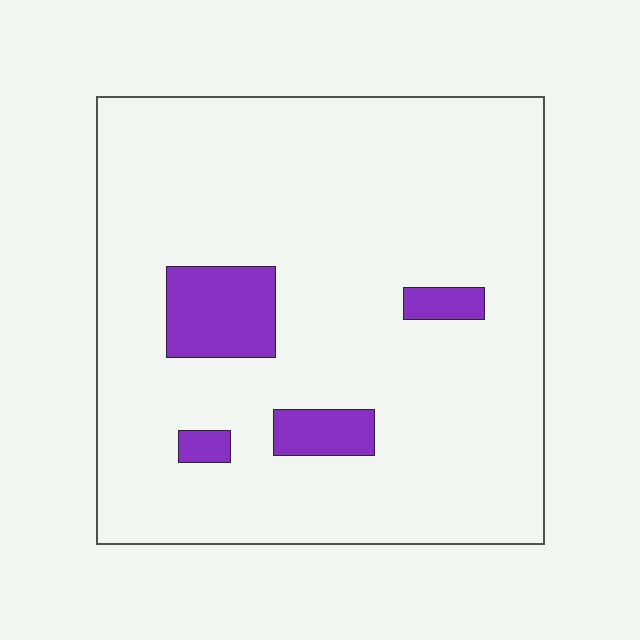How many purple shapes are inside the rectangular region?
4.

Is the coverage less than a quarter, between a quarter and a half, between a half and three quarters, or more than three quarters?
Less than a quarter.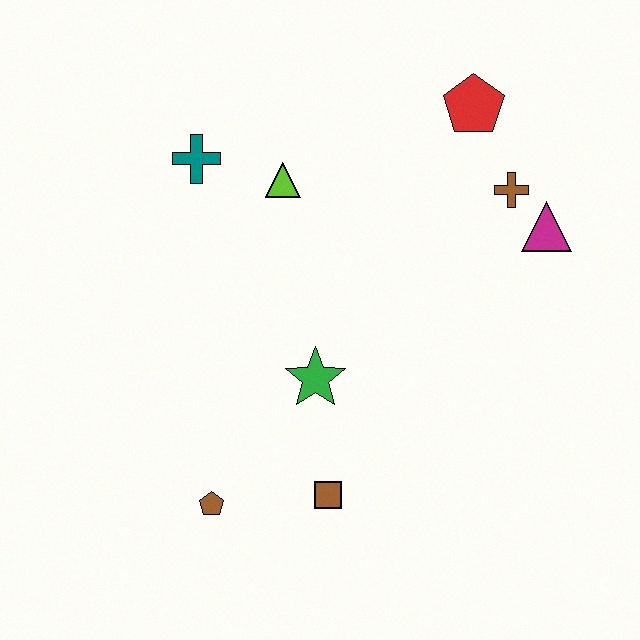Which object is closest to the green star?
The brown square is closest to the green star.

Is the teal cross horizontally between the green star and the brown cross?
No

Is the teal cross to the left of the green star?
Yes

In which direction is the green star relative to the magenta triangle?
The green star is to the left of the magenta triangle.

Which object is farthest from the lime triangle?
The brown pentagon is farthest from the lime triangle.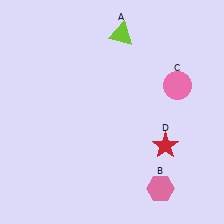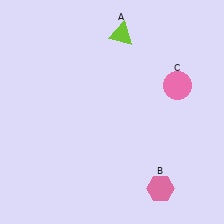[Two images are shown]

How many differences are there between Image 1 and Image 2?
There is 1 difference between the two images.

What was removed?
The red star (D) was removed in Image 2.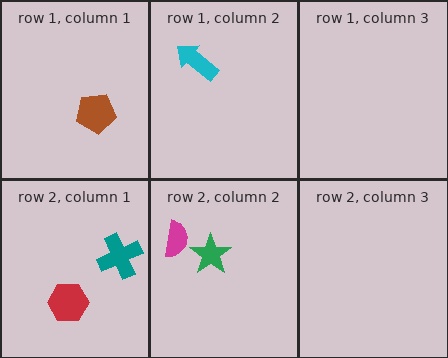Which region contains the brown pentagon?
The row 1, column 1 region.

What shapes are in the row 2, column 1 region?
The teal cross, the red hexagon.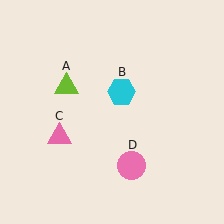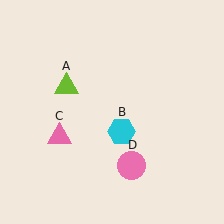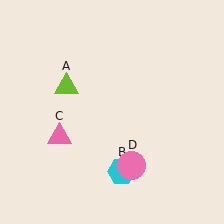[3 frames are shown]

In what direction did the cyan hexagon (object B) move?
The cyan hexagon (object B) moved down.